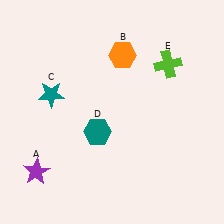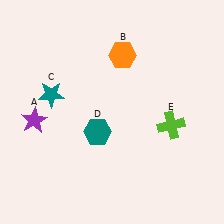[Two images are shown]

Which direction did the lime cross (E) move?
The lime cross (E) moved down.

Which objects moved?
The objects that moved are: the purple star (A), the lime cross (E).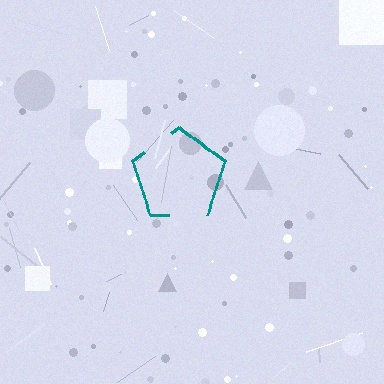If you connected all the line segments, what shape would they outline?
They would outline a pentagon.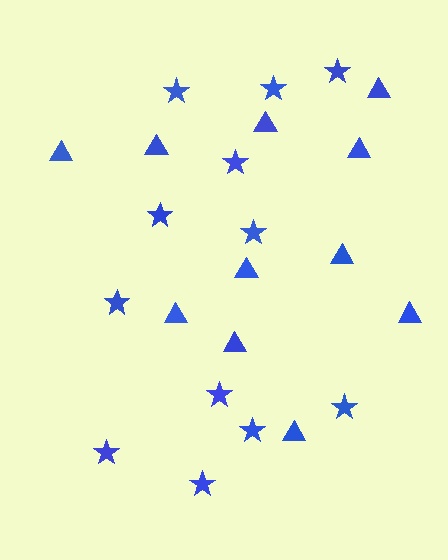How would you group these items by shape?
There are 2 groups: one group of stars (12) and one group of triangles (11).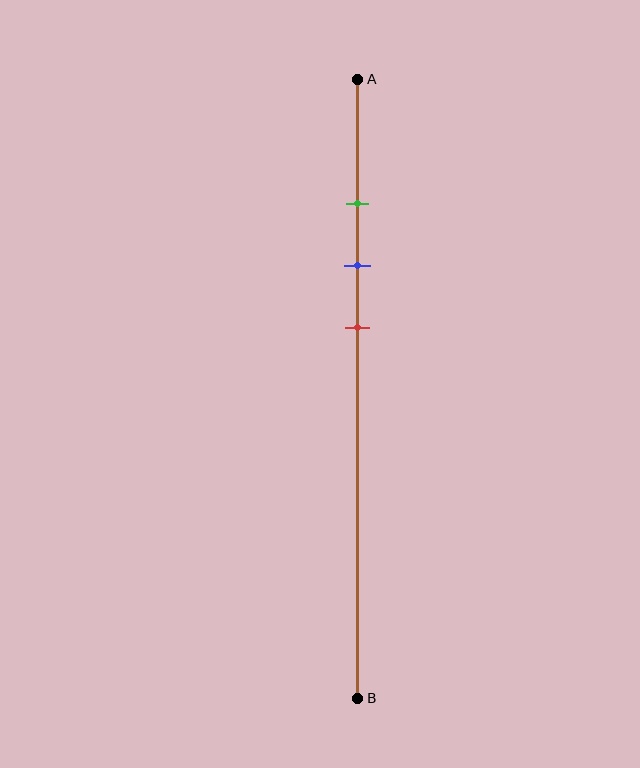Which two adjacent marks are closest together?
The green and blue marks are the closest adjacent pair.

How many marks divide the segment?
There are 3 marks dividing the segment.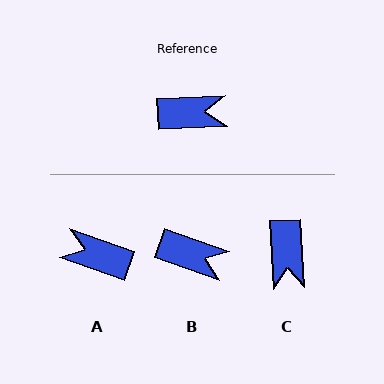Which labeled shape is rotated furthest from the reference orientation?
A, about 158 degrees away.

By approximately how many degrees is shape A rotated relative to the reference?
Approximately 158 degrees counter-clockwise.